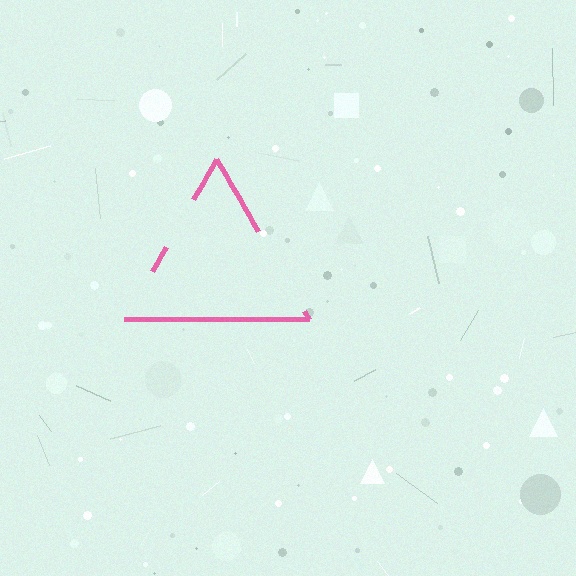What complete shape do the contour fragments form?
The contour fragments form a triangle.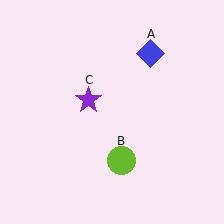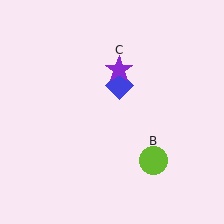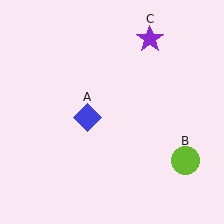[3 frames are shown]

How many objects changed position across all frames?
3 objects changed position: blue diamond (object A), lime circle (object B), purple star (object C).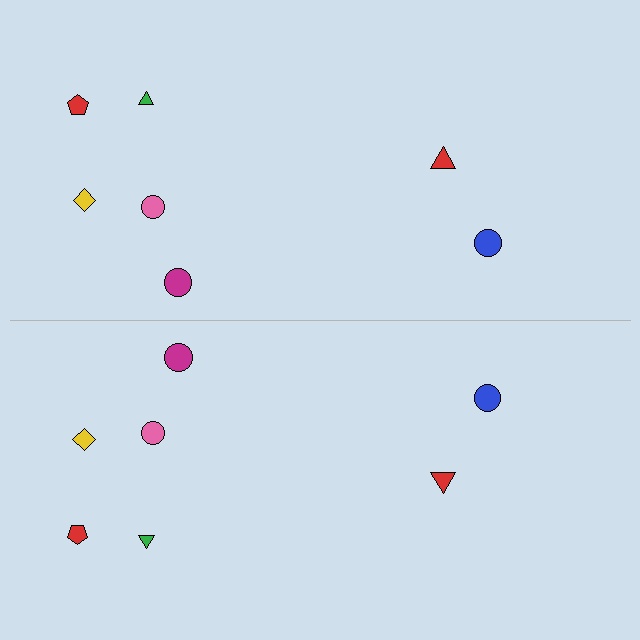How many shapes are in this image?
There are 14 shapes in this image.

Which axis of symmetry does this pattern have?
The pattern has a horizontal axis of symmetry running through the center of the image.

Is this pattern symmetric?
Yes, this pattern has bilateral (reflection) symmetry.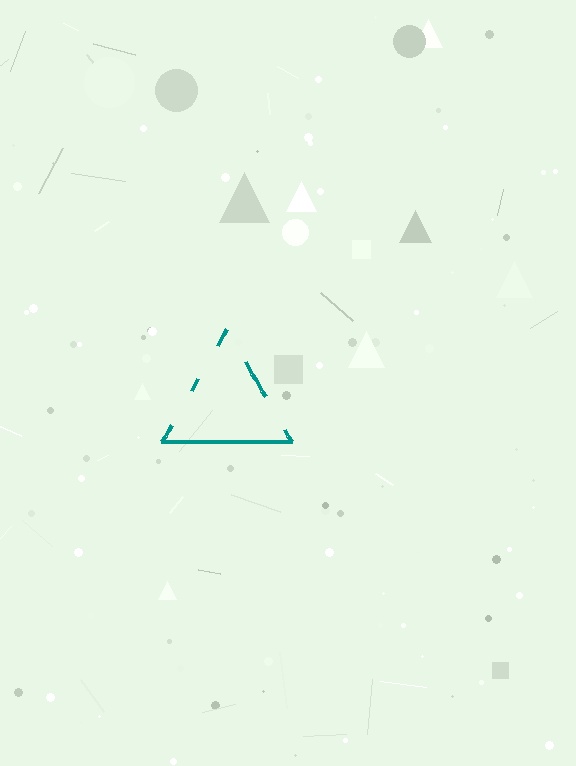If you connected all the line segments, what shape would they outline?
They would outline a triangle.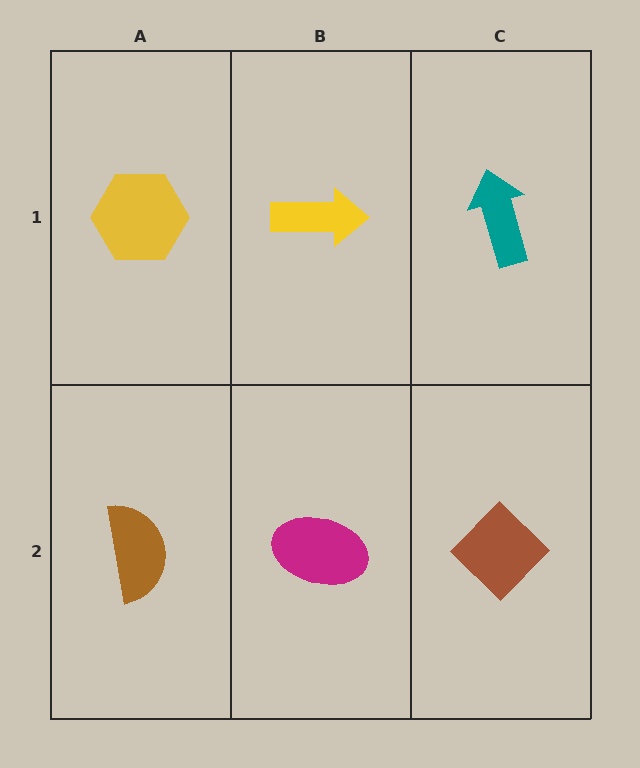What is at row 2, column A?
A brown semicircle.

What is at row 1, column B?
A yellow arrow.